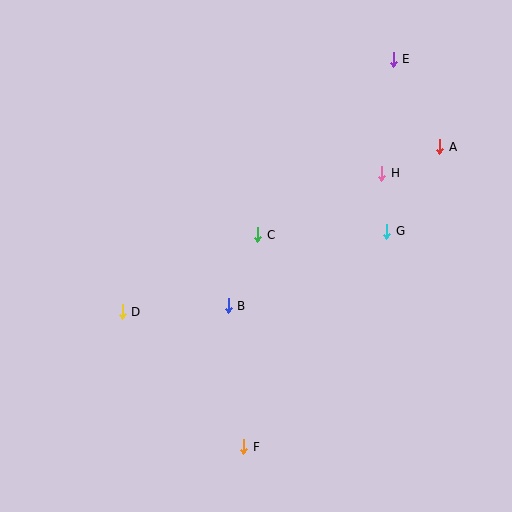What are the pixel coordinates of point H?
Point H is at (382, 173).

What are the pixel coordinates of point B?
Point B is at (228, 306).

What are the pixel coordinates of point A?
Point A is at (440, 147).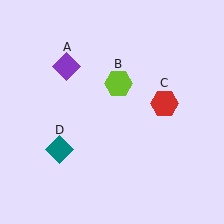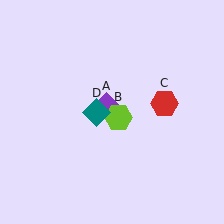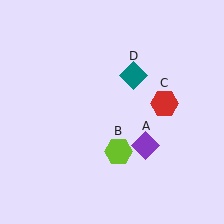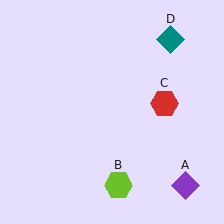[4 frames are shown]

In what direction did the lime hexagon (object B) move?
The lime hexagon (object B) moved down.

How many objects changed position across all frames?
3 objects changed position: purple diamond (object A), lime hexagon (object B), teal diamond (object D).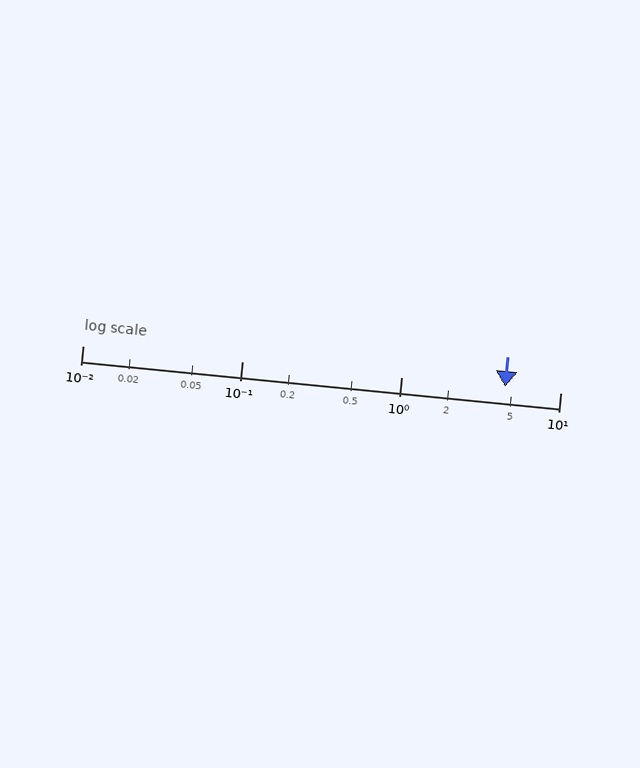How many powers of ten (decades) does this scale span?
The scale spans 3 decades, from 0.01 to 10.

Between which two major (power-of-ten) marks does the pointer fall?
The pointer is between 1 and 10.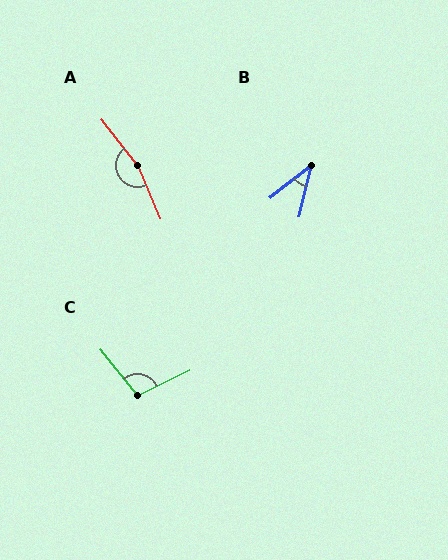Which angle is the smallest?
B, at approximately 38 degrees.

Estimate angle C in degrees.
Approximately 103 degrees.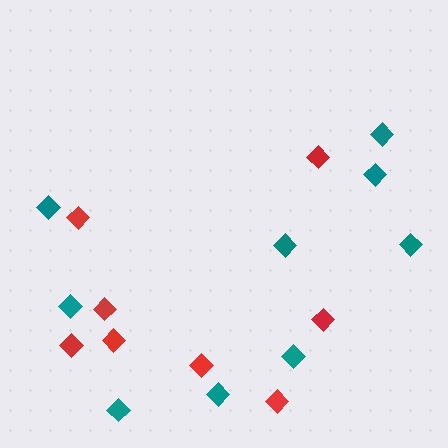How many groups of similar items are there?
There are 2 groups: one group of teal diamonds (9) and one group of red diamonds (8).